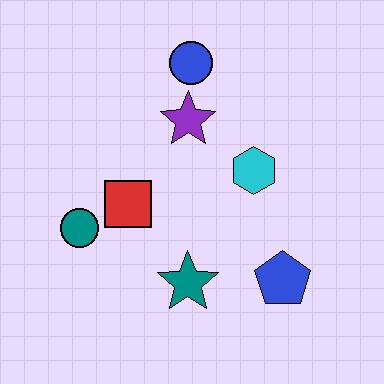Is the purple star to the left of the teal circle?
No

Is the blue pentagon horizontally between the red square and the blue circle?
No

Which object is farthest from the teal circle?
The blue pentagon is farthest from the teal circle.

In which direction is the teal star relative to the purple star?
The teal star is below the purple star.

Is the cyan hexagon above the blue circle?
No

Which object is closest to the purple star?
The blue circle is closest to the purple star.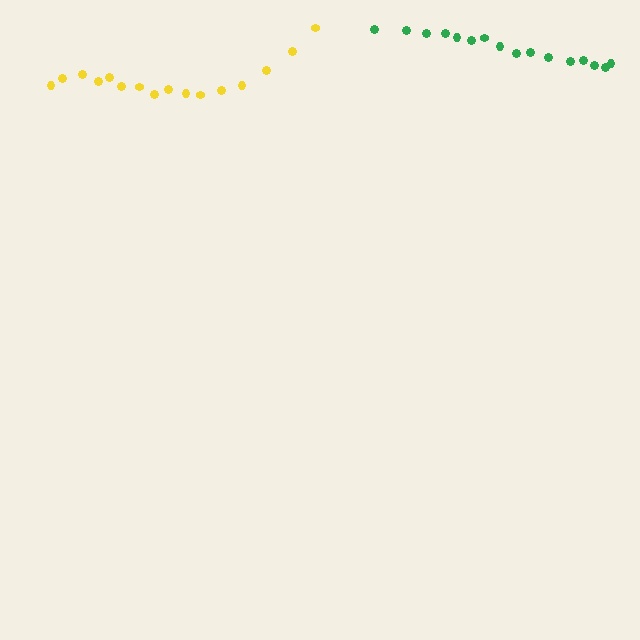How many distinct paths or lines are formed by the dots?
There are 2 distinct paths.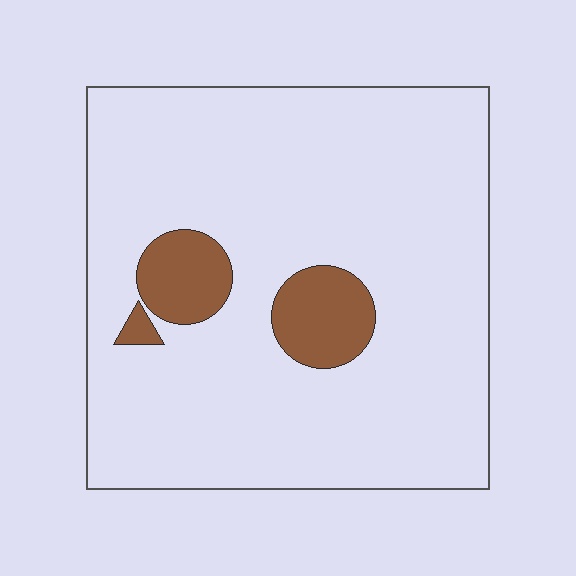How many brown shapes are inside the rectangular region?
3.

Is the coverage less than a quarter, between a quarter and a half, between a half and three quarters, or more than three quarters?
Less than a quarter.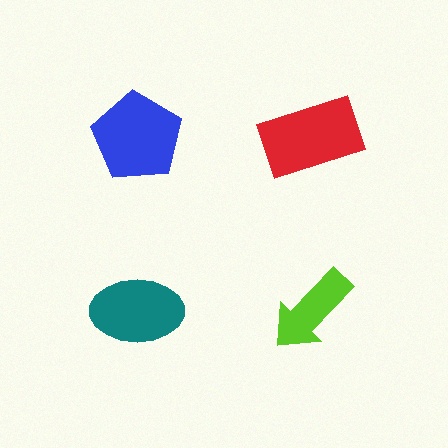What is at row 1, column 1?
A blue pentagon.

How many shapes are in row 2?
2 shapes.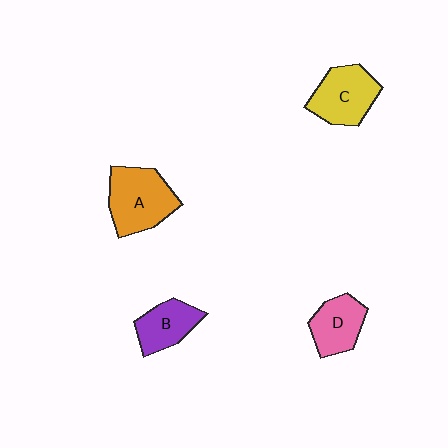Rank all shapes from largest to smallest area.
From largest to smallest: A (orange), C (yellow), D (pink), B (purple).